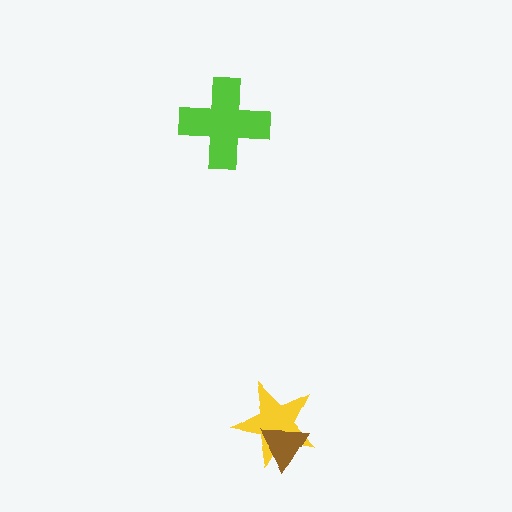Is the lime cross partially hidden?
No, no other shape covers it.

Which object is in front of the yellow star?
The brown triangle is in front of the yellow star.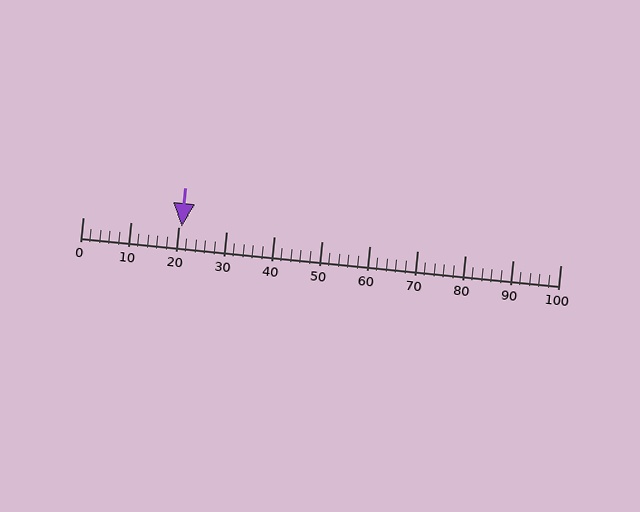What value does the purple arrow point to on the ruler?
The purple arrow points to approximately 21.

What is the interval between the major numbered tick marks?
The major tick marks are spaced 10 units apart.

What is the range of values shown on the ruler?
The ruler shows values from 0 to 100.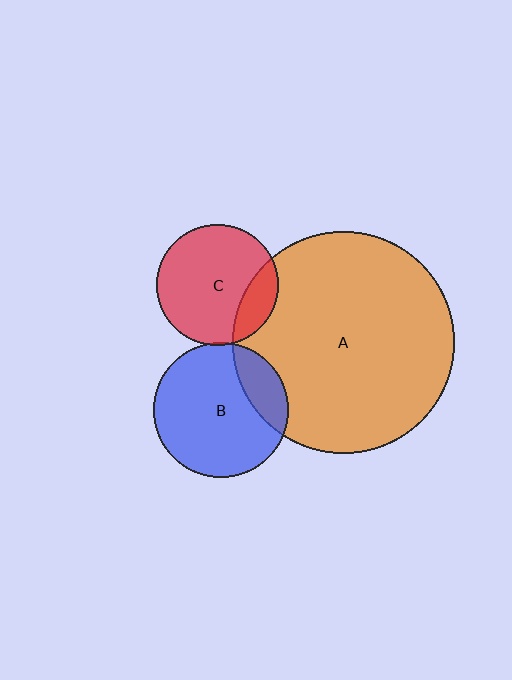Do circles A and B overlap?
Yes.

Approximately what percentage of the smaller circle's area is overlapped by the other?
Approximately 20%.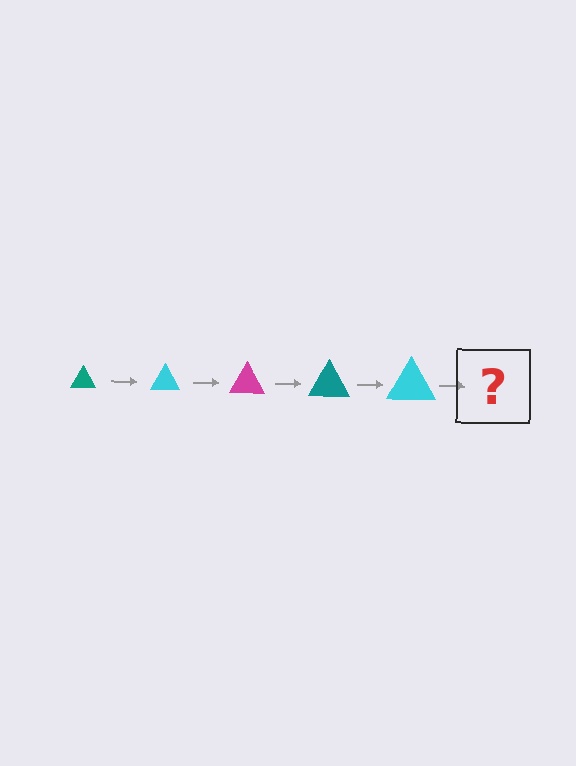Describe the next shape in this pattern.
It should be a magenta triangle, larger than the previous one.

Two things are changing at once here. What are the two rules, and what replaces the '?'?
The two rules are that the triangle grows larger each step and the color cycles through teal, cyan, and magenta. The '?' should be a magenta triangle, larger than the previous one.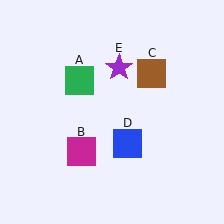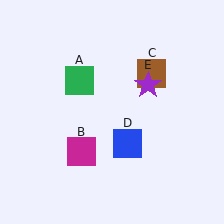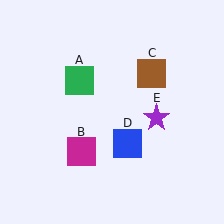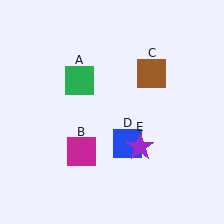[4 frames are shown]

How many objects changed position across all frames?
1 object changed position: purple star (object E).